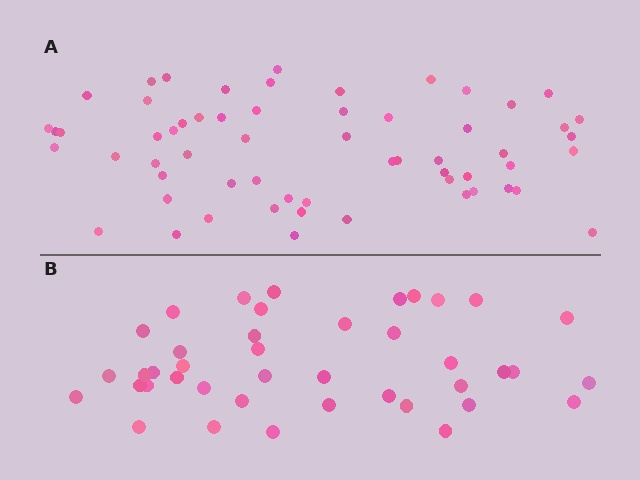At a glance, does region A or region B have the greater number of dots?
Region A (the top region) has more dots.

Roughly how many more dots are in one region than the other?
Region A has approximately 20 more dots than region B.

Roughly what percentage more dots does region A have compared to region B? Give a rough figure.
About 45% more.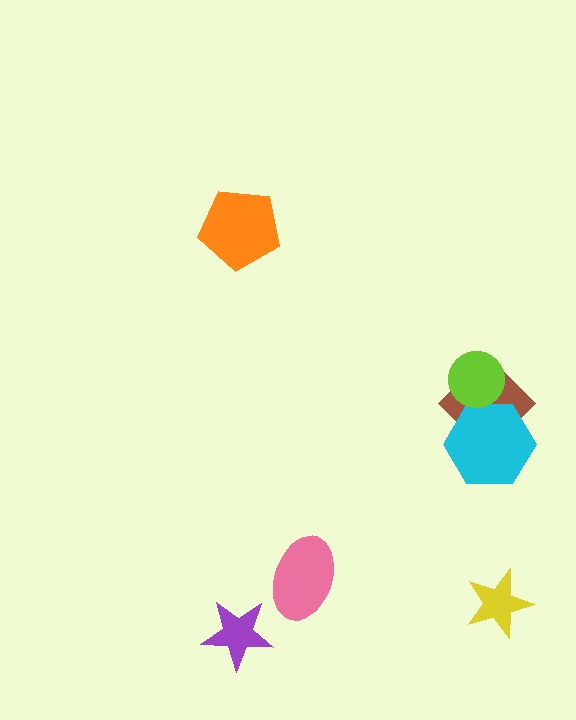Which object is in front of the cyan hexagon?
The lime circle is in front of the cyan hexagon.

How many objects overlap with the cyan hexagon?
2 objects overlap with the cyan hexagon.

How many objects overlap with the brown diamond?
2 objects overlap with the brown diamond.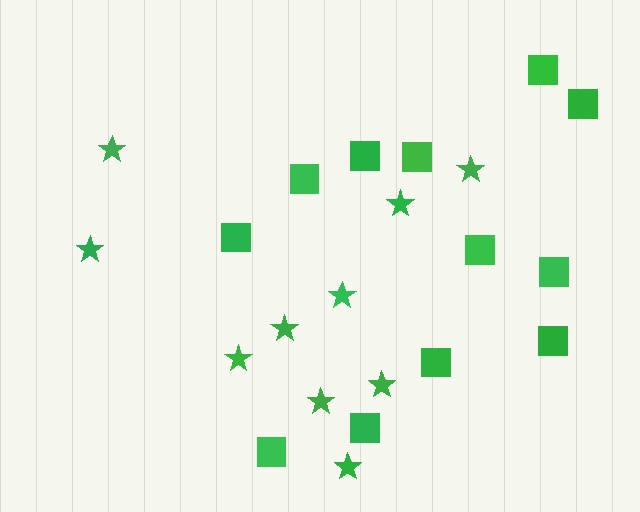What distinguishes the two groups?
There are 2 groups: one group of stars (10) and one group of squares (12).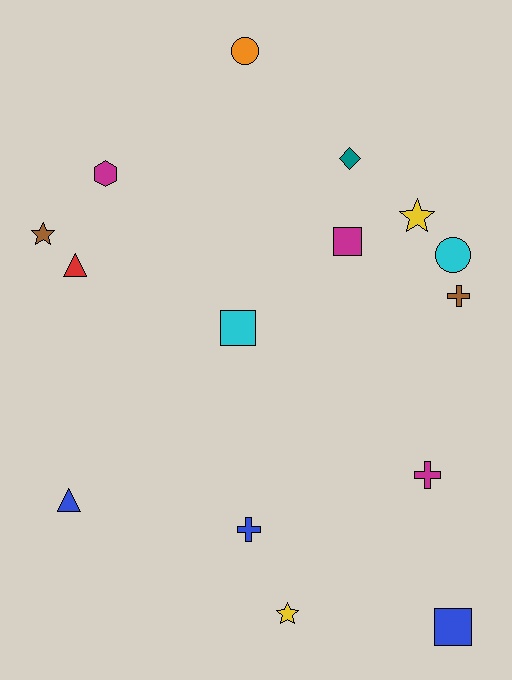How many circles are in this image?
There are 2 circles.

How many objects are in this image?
There are 15 objects.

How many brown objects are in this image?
There are 2 brown objects.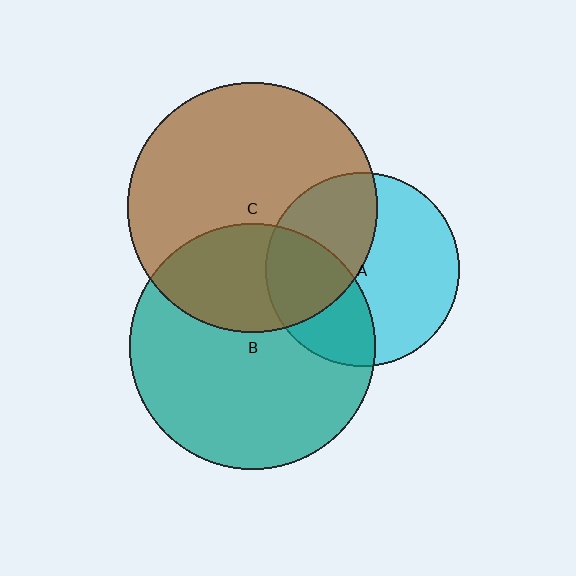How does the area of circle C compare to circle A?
Approximately 1.7 times.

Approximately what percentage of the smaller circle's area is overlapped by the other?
Approximately 40%.